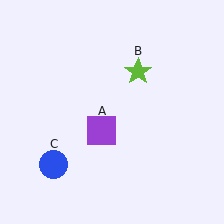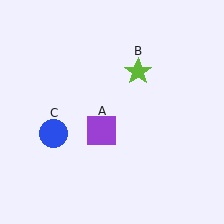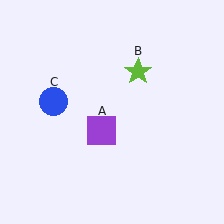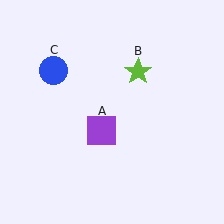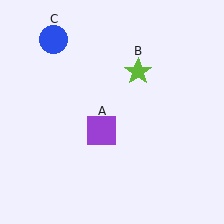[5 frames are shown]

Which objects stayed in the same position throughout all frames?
Purple square (object A) and lime star (object B) remained stationary.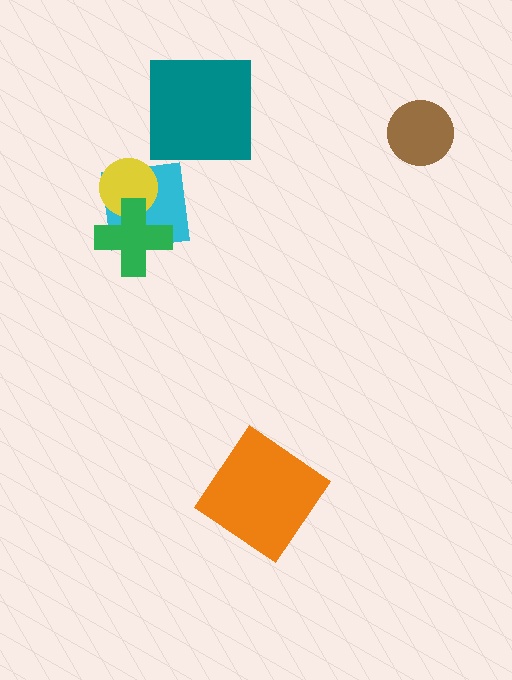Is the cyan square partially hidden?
Yes, it is partially covered by another shape.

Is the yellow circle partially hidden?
Yes, it is partially covered by another shape.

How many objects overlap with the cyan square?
2 objects overlap with the cyan square.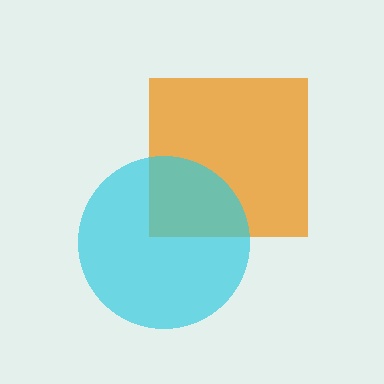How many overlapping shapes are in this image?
There are 2 overlapping shapes in the image.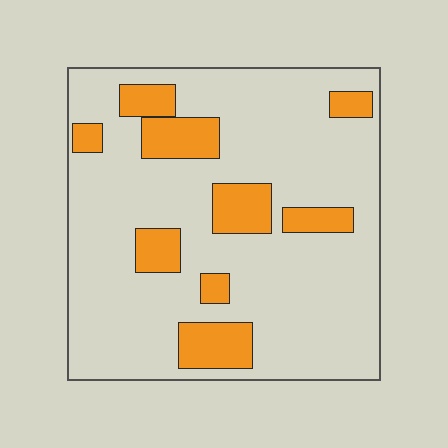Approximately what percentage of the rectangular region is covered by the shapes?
Approximately 20%.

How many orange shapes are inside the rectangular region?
9.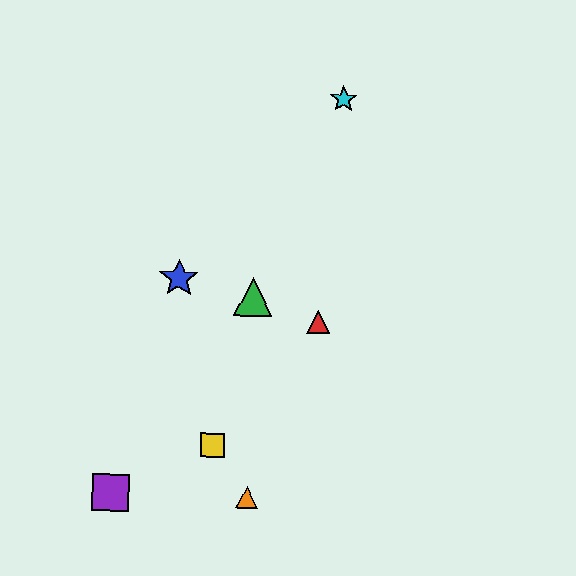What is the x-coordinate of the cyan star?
The cyan star is at x≈344.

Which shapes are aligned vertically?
The green triangle, the orange triangle are aligned vertically.